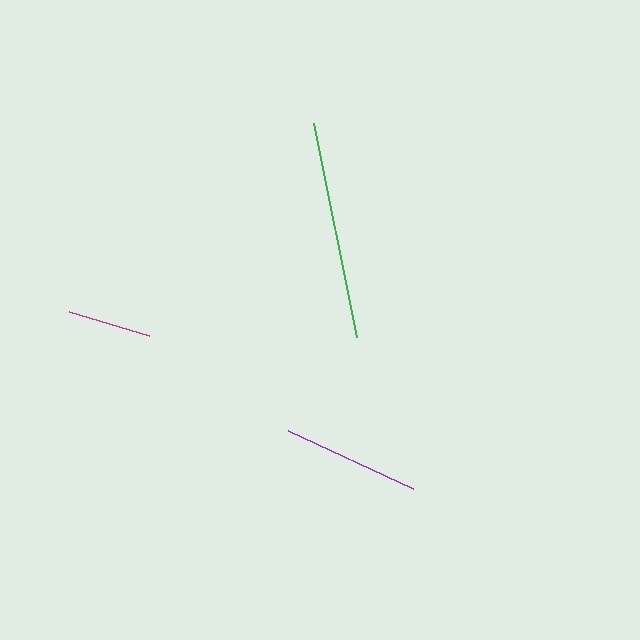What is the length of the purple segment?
The purple segment is approximately 138 pixels long.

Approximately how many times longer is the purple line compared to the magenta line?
The purple line is approximately 1.6 times the length of the magenta line.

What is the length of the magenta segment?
The magenta segment is approximately 84 pixels long.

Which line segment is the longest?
The green line is the longest at approximately 218 pixels.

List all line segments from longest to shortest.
From longest to shortest: green, purple, magenta.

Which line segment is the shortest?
The magenta line is the shortest at approximately 84 pixels.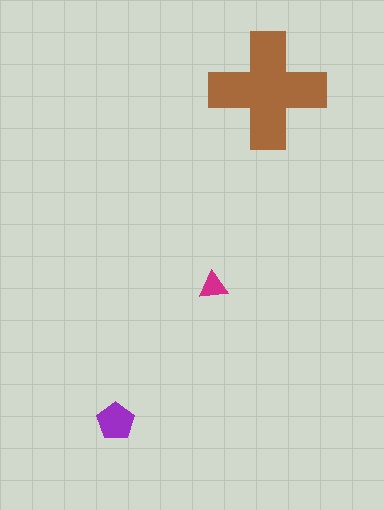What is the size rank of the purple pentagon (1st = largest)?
2nd.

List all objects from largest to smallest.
The brown cross, the purple pentagon, the magenta triangle.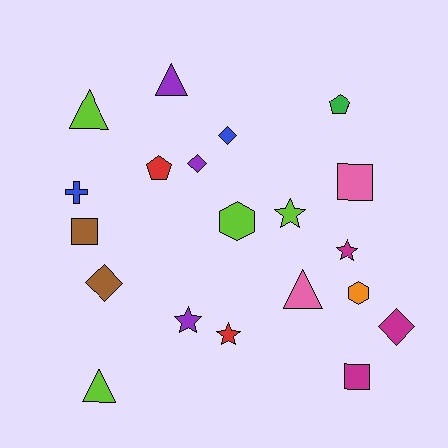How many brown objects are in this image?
There are 2 brown objects.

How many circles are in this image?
There are no circles.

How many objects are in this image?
There are 20 objects.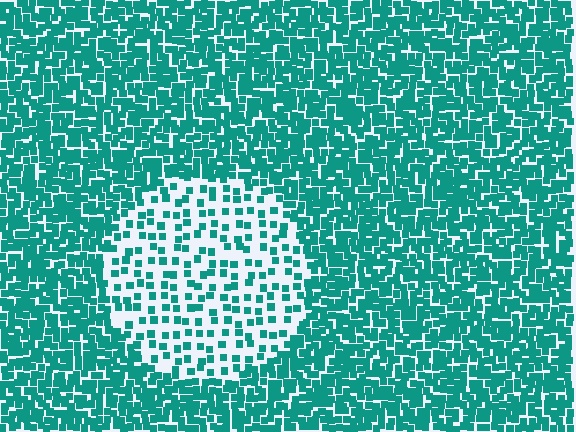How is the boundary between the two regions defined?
The boundary is defined by a change in element density (approximately 2.7x ratio). All elements are the same color, size, and shape.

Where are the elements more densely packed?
The elements are more densely packed outside the circle boundary.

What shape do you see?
I see a circle.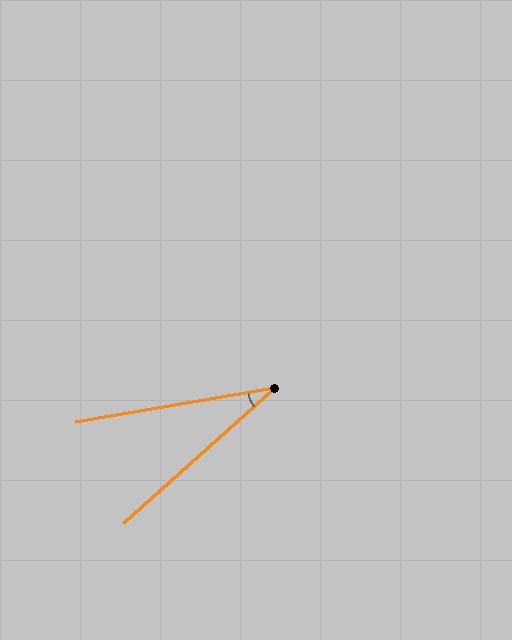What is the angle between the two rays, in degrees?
Approximately 32 degrees.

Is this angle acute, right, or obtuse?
It is acute.